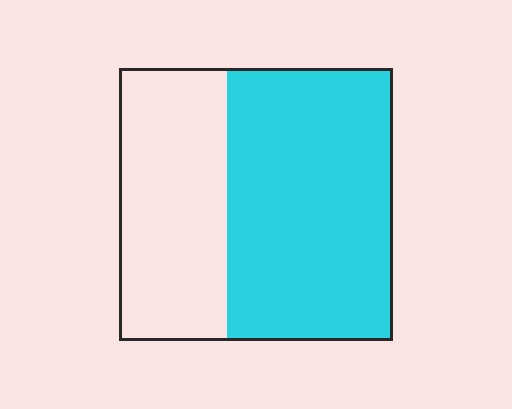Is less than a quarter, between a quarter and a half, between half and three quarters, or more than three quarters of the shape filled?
Between half and three quarters.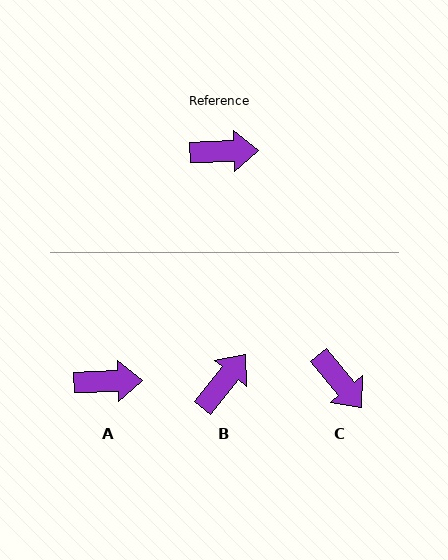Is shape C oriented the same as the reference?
No, it is off by about 52 degrees.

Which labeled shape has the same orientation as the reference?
A.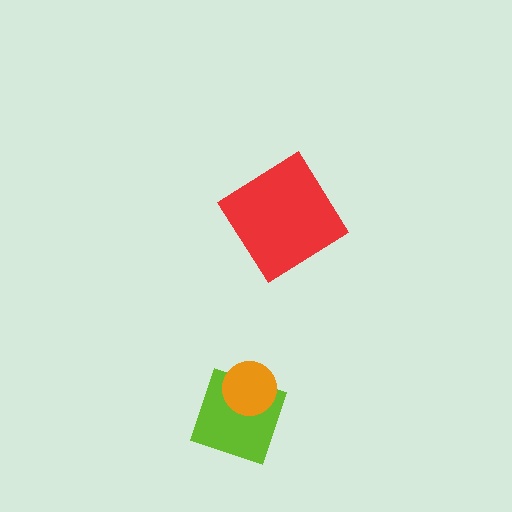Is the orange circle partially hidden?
No, no other shape covers it.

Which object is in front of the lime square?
The orange circle is in front of the lime square.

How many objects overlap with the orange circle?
1 object overlaps with the orange circle.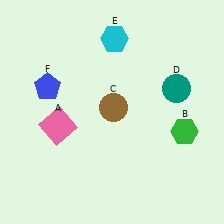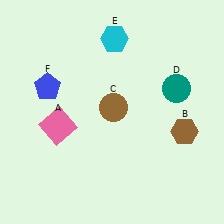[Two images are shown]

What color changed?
The hexagon (B) changed from green in Image 1 to brown in Image 2.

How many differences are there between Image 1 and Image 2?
There is 1 difference between the two images.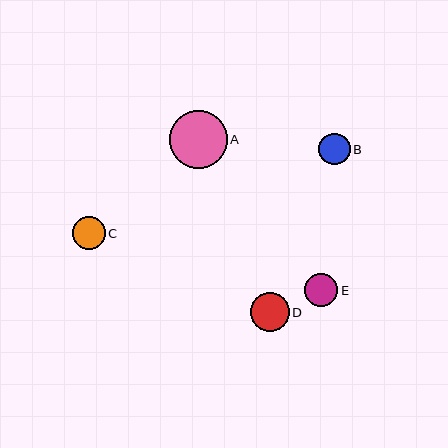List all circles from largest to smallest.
From largest to smallest: A, D, E, C, B.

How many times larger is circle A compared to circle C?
Circle A is approximately 1.8 times the size of circle C.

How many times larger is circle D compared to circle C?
Circle D is approximately 1.2 times the size of circle C.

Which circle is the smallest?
Circle B is the smallest with a size of approximately 32 pixels.